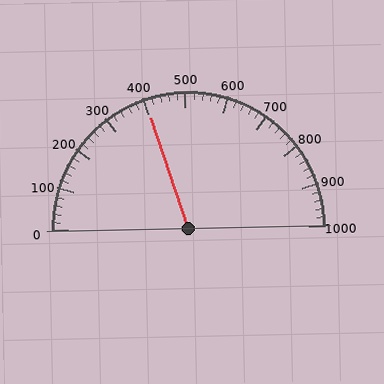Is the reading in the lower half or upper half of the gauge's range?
The reading is in the lower half of the range (0 to 1000).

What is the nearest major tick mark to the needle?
The nearest major tick mark is 400.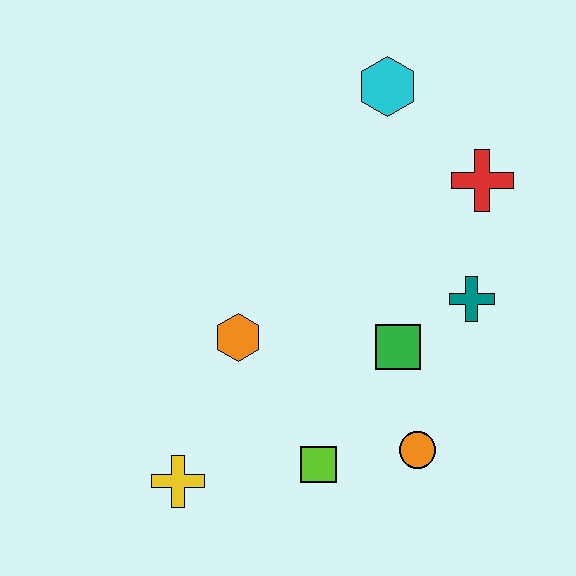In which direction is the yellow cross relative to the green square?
The yellow cross is to the left of the green square.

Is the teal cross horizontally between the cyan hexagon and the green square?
No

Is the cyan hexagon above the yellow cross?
Yes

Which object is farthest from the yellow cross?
The cyan hexagon is farthest from the yellow cross.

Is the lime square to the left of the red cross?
Yes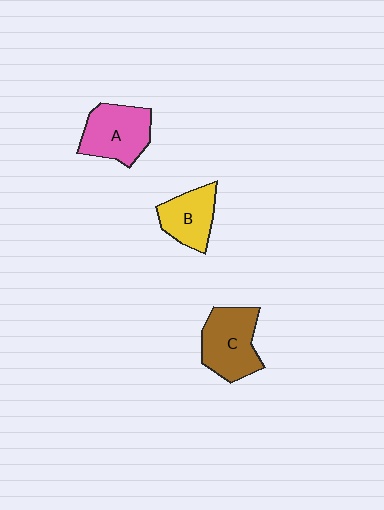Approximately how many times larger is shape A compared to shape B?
Approximately 1.3 times.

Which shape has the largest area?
Shape C (brown).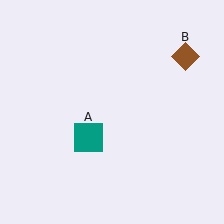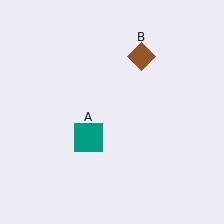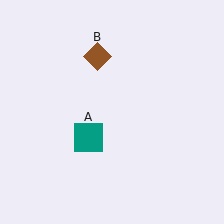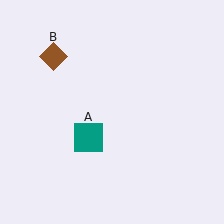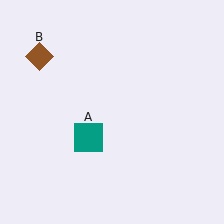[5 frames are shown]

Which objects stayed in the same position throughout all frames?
Teal square (object A) remained stationary.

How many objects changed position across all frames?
1 object changed position: brown diamond (object B).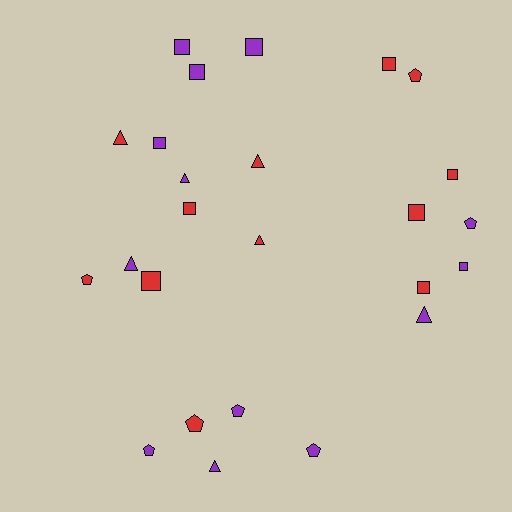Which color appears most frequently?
Purple, with 13 objects.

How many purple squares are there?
There are 5 purple squares.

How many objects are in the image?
There are 25 objects.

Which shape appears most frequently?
Square, with 11 objects.